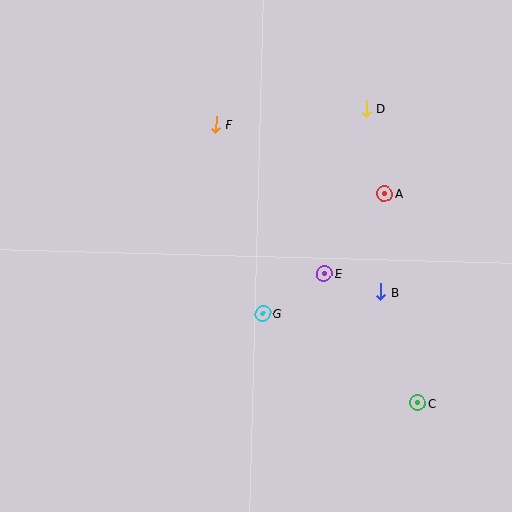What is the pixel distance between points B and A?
The distance between B and A is 99 pixels.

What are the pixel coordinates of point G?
Point G is at (263, 313).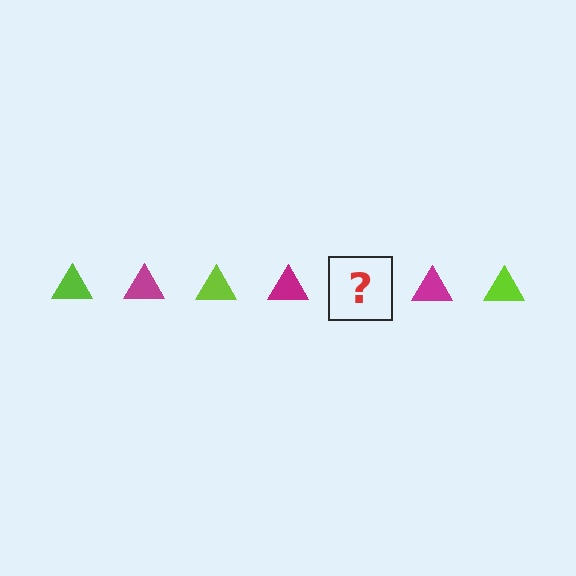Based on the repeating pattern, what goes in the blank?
The blank should be a lime triangle.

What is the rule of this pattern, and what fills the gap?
The rule is that the pattern cycles through lime, magenta triangles. The gap should be filled with a lime triangle.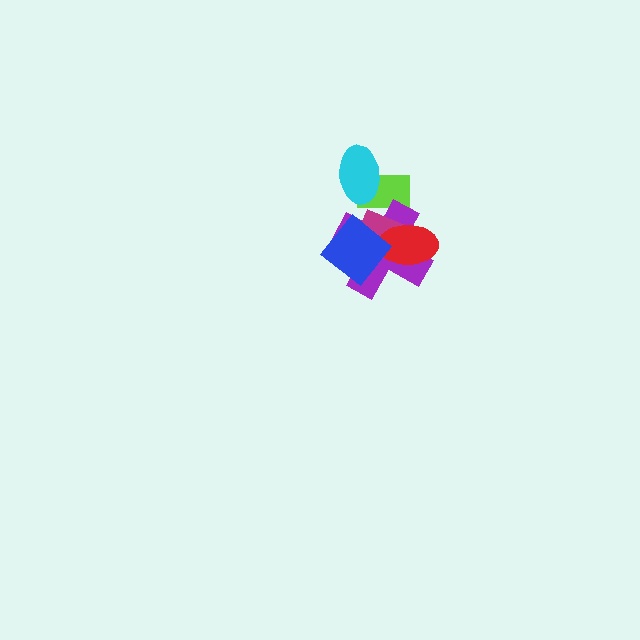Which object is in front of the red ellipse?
The blue diamond is in front of the red ellipse.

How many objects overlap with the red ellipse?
3 objects overlap with the red ellipse.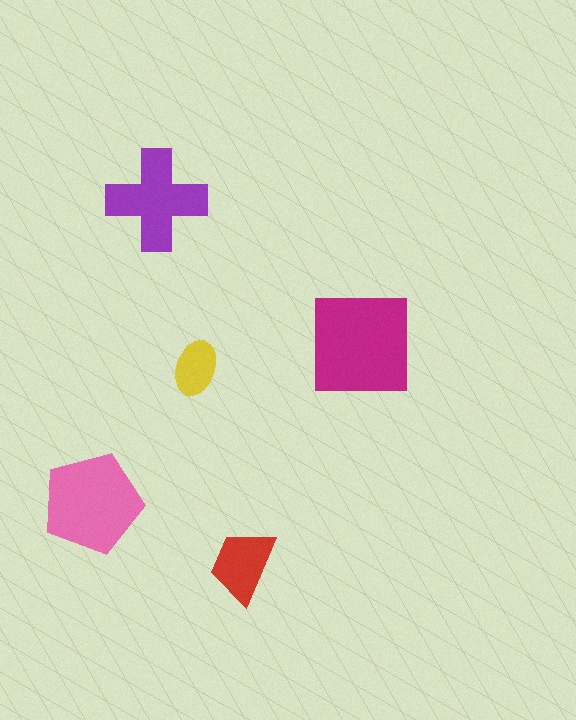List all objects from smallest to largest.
The yellow ellipse, the red trapezoid, the purple cross, the pink pentagon, the magenta square.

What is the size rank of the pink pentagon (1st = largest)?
2nd.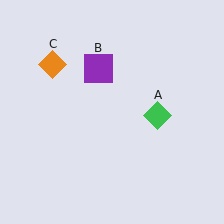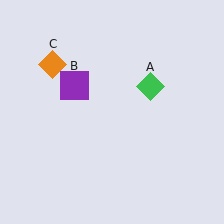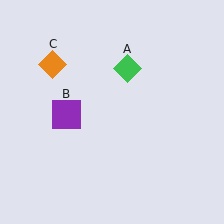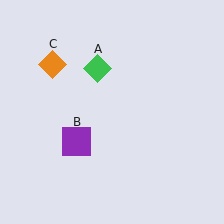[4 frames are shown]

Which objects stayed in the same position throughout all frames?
Orange diamond (object C) remained stationary.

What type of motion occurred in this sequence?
The green diamond (object A), purple square (object B) rotated counterclockwise around the center of the scene.